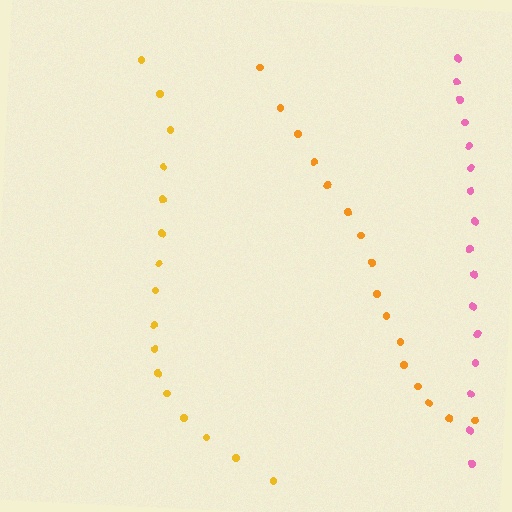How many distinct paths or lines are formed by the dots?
There are 3 distinct paths.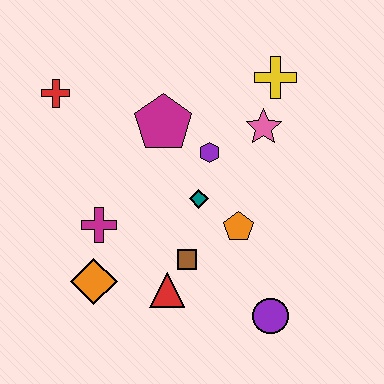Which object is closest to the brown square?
The red triangle is closest to the brown square.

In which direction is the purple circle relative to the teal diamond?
The purple circle is below the teal diamond.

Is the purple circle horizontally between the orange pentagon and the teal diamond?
No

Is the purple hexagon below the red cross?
Yes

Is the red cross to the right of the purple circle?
No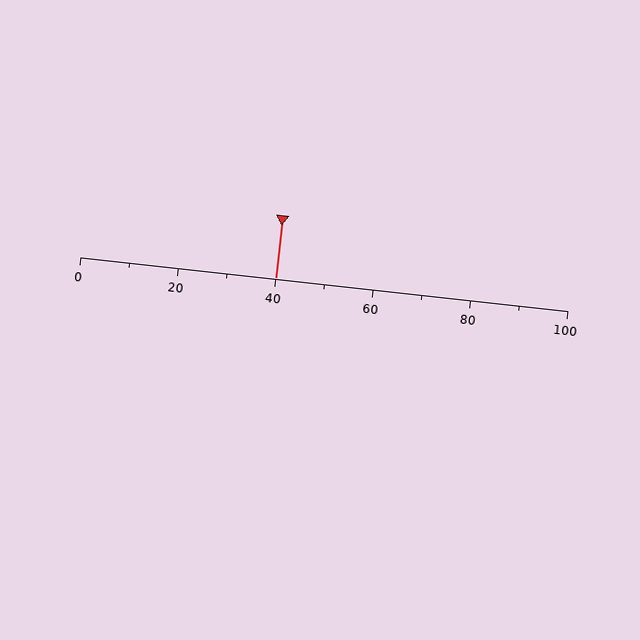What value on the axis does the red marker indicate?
The marker indicates approximately 40.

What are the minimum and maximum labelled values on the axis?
The axis runs from 0 to 100.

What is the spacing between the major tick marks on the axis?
The major ticks are spaced 20 apart.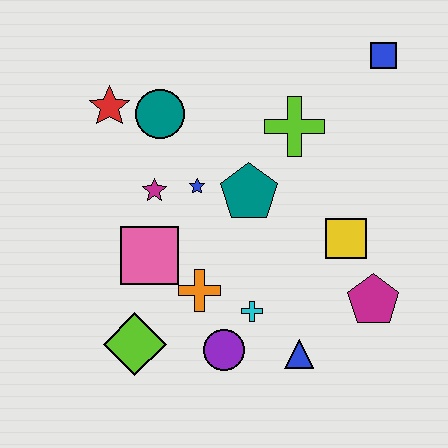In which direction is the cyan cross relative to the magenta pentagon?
The cyan cross is to the left of the magenta pentagon.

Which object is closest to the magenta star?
The blue star is closest to the magenta star.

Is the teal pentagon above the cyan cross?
Yes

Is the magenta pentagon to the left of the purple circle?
No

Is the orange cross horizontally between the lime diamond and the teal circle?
No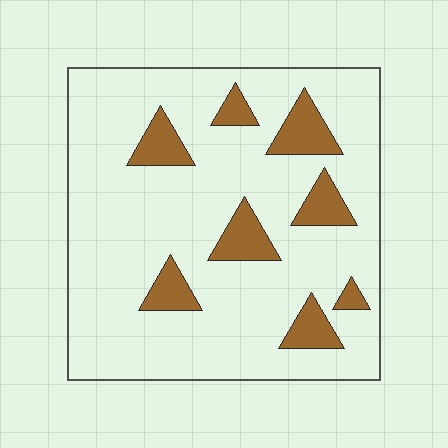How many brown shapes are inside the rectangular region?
8.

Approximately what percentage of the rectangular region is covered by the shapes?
Approximately 15%.